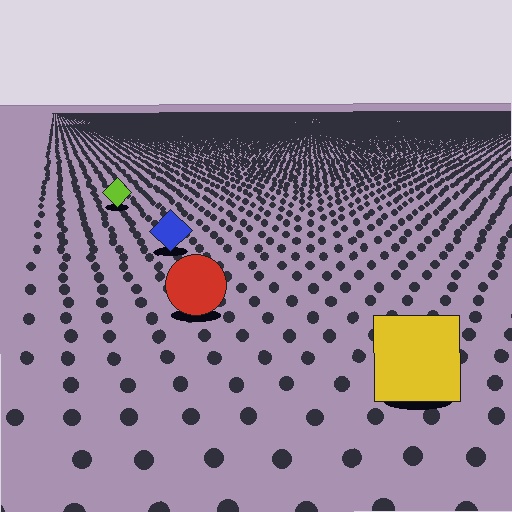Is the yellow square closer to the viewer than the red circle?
Yes. The yellow square is closer — you can tell from the texture gradient: the ground texture is coarser near it.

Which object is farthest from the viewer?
The lime diamond is farthest from the viewer. It appears smaller and the ground texture around it is denser.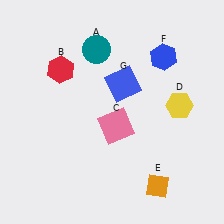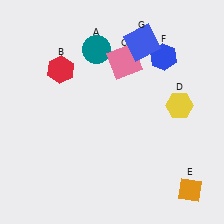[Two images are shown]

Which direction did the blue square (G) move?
The blue square (G) moved up.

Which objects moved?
The objects that moved are: the pink square (C), the orange diamond (E), the blue square (G).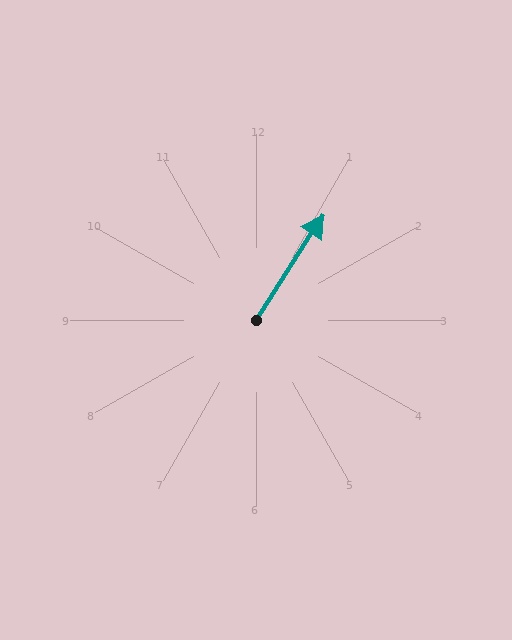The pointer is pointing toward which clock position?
Roughly 1 o'clock.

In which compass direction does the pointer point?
Northeast.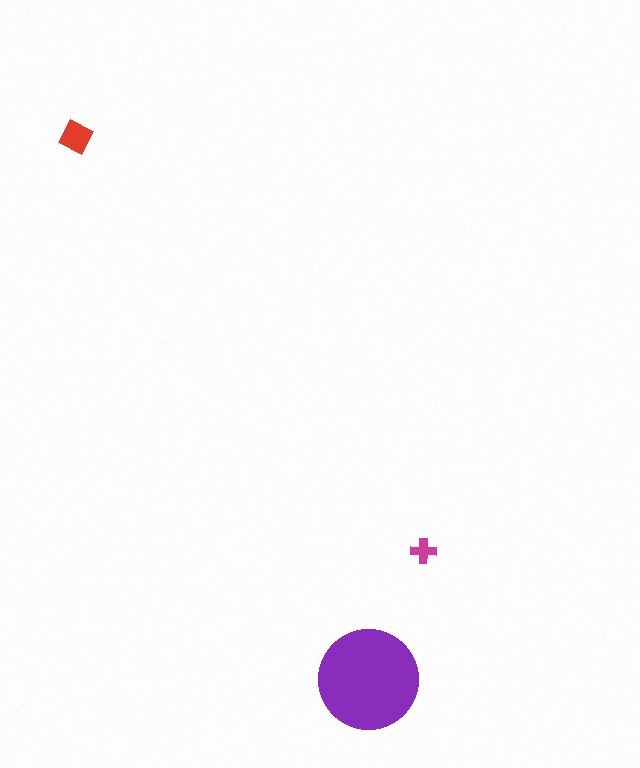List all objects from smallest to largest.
The magenta cross, the red square, the purple circle.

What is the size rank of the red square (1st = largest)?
2nd.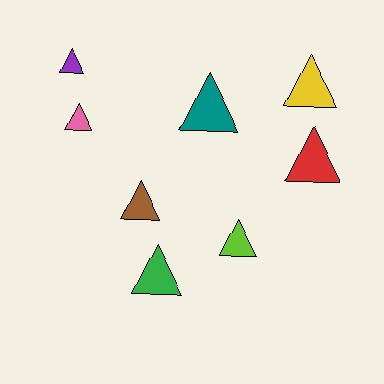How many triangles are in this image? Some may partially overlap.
There are 8 triangles.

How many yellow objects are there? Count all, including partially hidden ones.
There is 1 yellow object.